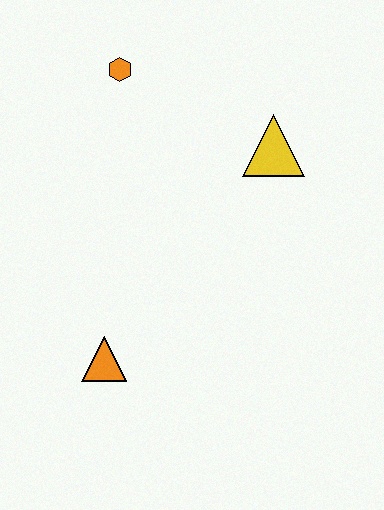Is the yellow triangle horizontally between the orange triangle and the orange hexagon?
No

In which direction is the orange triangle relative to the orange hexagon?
The orange triangle is below the orange hexagon.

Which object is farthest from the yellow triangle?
The orange triangle is farthest from the yellow triangle.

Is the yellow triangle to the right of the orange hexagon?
Yes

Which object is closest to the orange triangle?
The yellow triangle is closest to the orange triangle.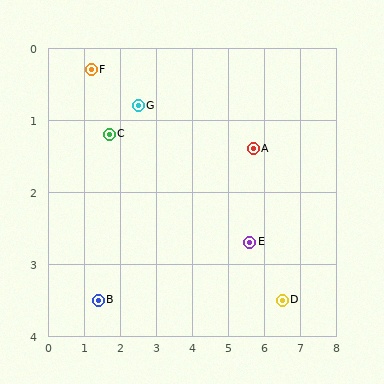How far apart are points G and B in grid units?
Points G and B are about 2.9 grid units apart.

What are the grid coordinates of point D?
Point D is at approximately (6.5, 3.5).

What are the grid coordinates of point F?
Point F is at approximately (1.2, 0.3).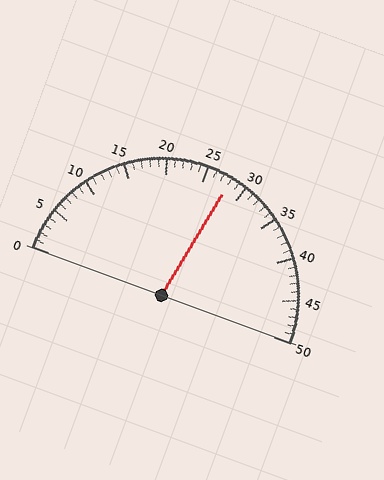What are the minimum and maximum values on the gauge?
The gauge ranges from 0 to 50.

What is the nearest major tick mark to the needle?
The nearest major tick mark is 30.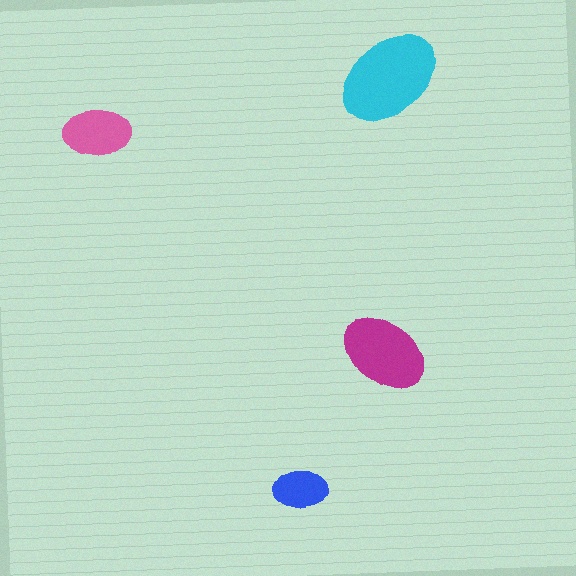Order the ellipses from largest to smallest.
the cyan one, the magenta one, the pink one, the blue one.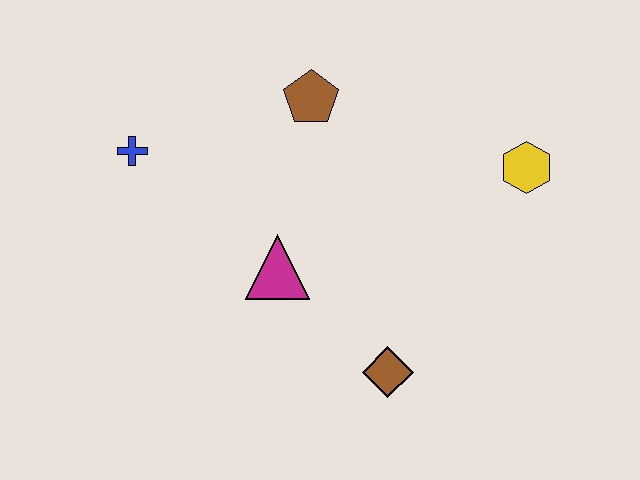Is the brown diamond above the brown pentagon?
No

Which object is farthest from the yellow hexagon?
The blue cross is farthest from the yellow hexagon.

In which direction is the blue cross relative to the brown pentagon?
The blue cross is to the left of the brown pentagon.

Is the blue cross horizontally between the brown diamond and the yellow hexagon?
No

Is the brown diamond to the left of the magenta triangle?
No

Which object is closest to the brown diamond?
The magenta triangle is closest to the brown diamond.